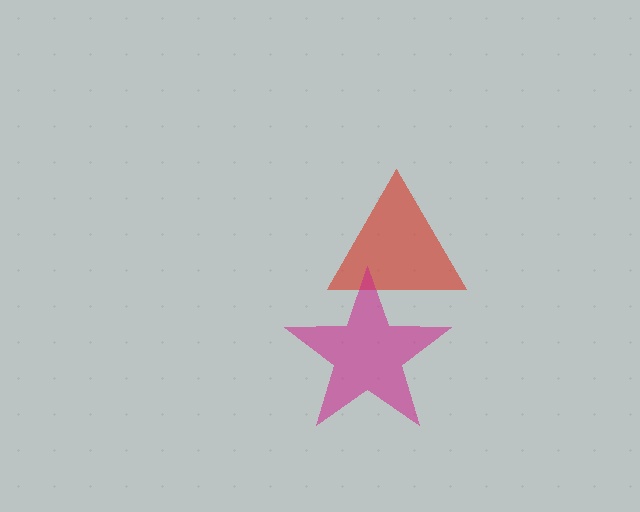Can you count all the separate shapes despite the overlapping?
Yes, there are 2 separate shapes.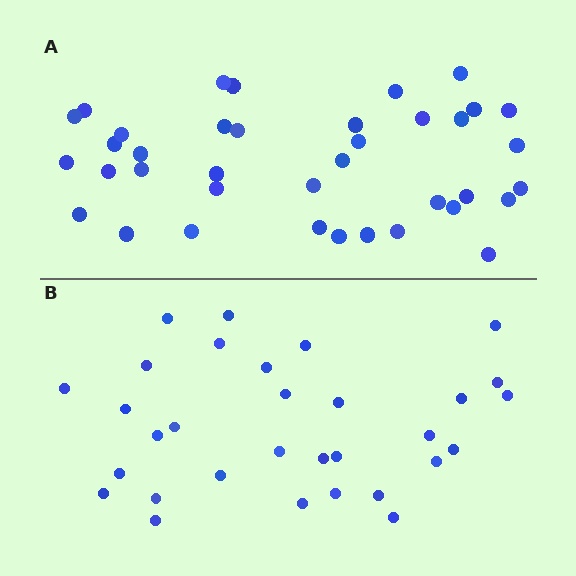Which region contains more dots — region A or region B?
Region A (the top region) has more dots.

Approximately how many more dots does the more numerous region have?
Region A has roughly 8 or so more dots than region B.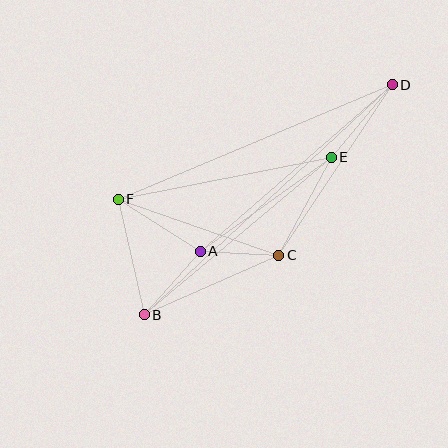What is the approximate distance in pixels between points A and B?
The distance between A and B is approximately 84 pixels.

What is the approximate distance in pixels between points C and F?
The distance between C and F is approximately 170 pixels.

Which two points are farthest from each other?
Points B and D are farthest from each other.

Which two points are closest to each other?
Points A and C are closest to each other.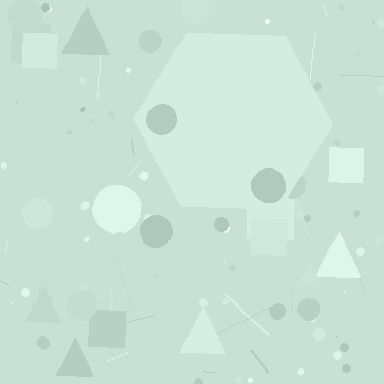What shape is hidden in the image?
A hexagon is hidden in the image.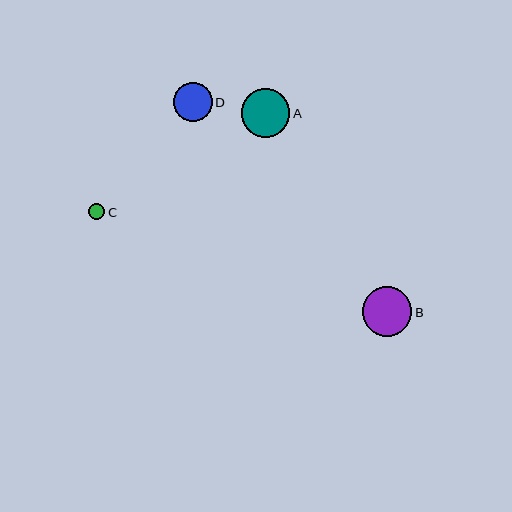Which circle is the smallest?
Circle C is the smallest with a size of approximately 16 pixels.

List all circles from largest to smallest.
From largest to smallest: B, A, D, C.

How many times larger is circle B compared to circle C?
Circle B is approximately 3.1 times the size of circle C.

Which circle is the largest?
Circle B is the largest with a size of approximately 49 pixels.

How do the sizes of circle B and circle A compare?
Circle B and circle A are approximately the same size.